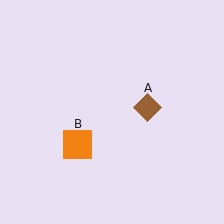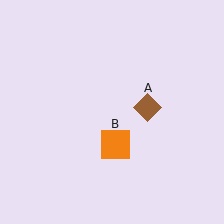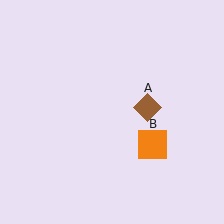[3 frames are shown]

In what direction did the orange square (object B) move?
The orange square (object B) moved right.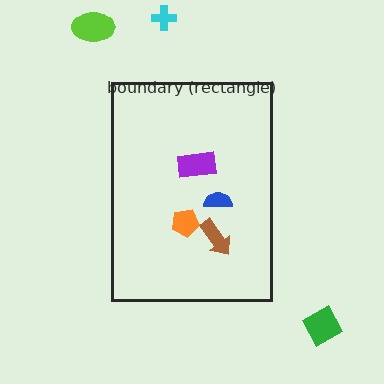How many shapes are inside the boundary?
4 inside, 3 outside.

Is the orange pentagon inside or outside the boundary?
Inside.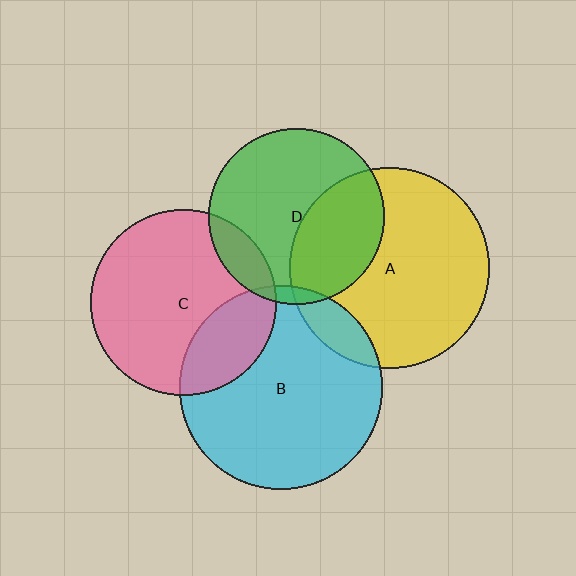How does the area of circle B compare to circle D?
Approximately 1.3 times.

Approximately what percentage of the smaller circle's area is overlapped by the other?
Approximately 35%.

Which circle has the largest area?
Circle B (cyan).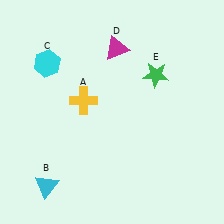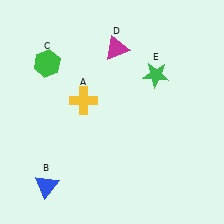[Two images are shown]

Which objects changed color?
B changed from cyan to blue. C changed from cyan to green.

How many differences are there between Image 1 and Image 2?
There are 2 differences between the two images.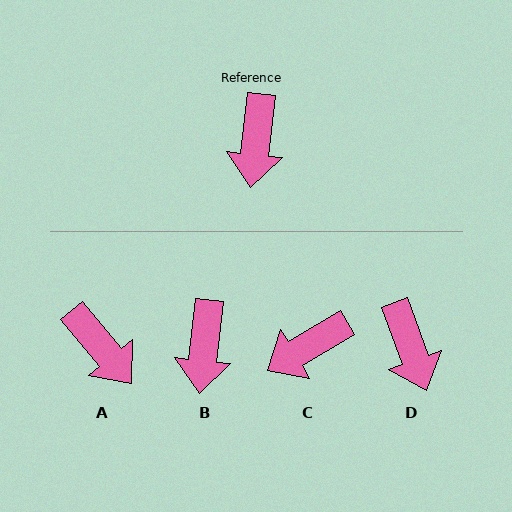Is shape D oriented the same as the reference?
No, it is off by about 26 degrees.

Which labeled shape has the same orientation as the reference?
B.